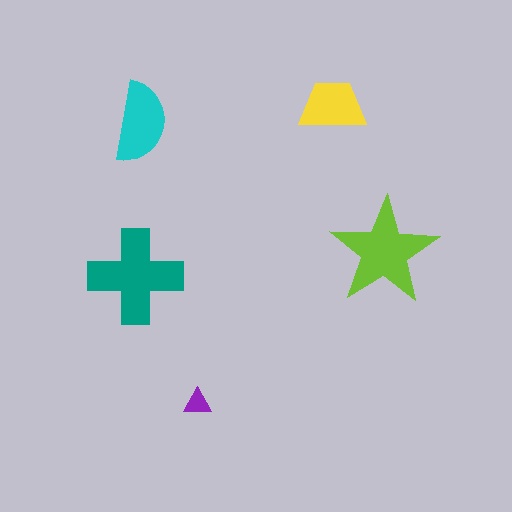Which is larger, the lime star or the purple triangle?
The lime star.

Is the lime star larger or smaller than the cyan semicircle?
Larger.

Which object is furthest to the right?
The lime star is rightmost.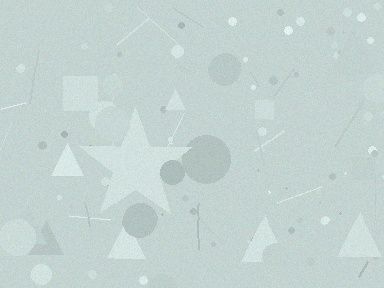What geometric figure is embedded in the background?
A star is embedded in the background.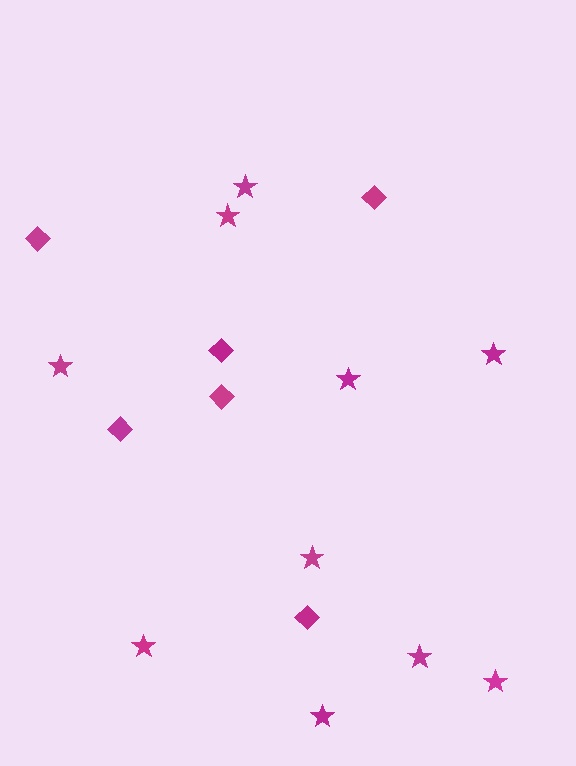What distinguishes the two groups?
There are 2 groups: one group of diamonds (6) and one group of stars (10).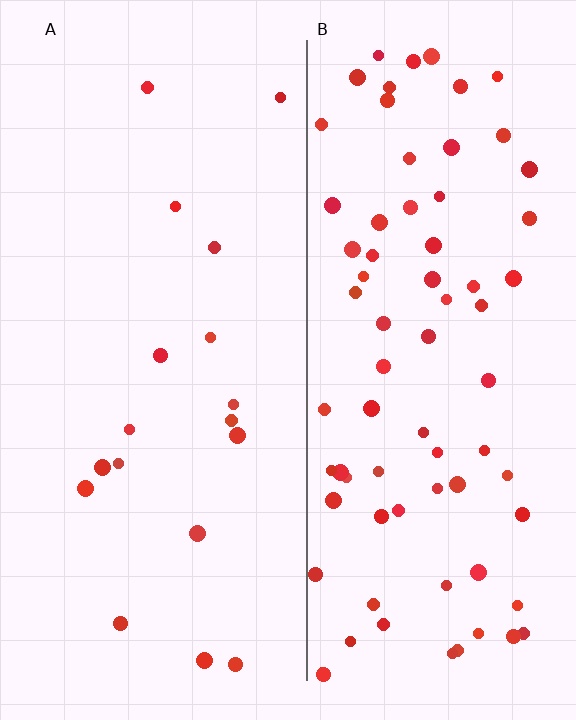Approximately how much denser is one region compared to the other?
Approximately 4.3× — region B over region A.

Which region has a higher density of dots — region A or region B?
B (the right).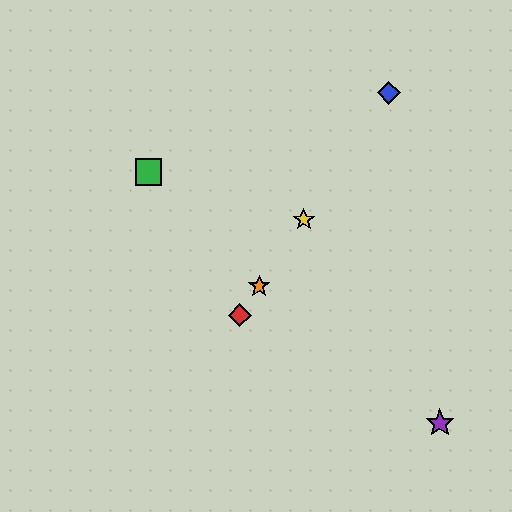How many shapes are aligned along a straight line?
4 shapes (the red diamond, the blue diamond, the yellow star, the orange star) are aligned along a straight line.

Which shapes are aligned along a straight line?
The red diamond, the blue diamond, the yellow star, the orange star are aligned along a straight line.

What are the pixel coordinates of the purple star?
The purple star is at (440, 423).